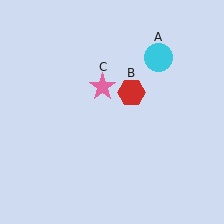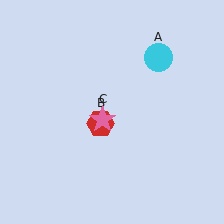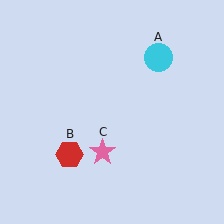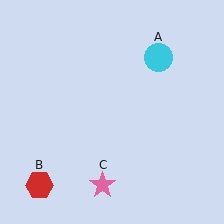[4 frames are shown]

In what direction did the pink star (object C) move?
The pink star (object C) moved down.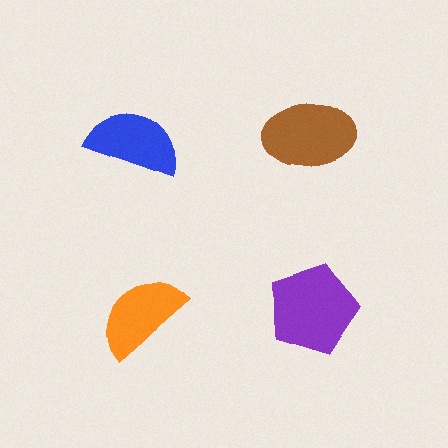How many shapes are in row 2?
2 shapes.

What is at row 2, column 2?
A purple pentagon.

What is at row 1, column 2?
A brown ellipse.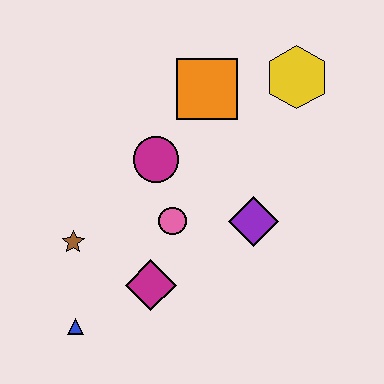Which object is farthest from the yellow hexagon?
The blue triangle is farthest from the yellow hexagon.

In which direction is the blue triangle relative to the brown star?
The blue triangle is below the brown star.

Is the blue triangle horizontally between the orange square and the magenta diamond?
No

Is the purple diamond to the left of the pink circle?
No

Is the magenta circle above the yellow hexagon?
No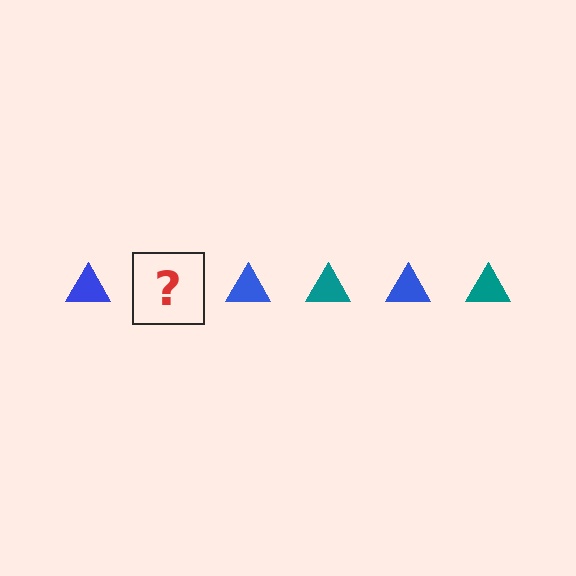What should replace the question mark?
The question mark should be replaced with a teal triangle.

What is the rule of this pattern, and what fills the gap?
The rule is that the pattern cycles through blue, teal triangles. The gap should be filled with a teal triangle.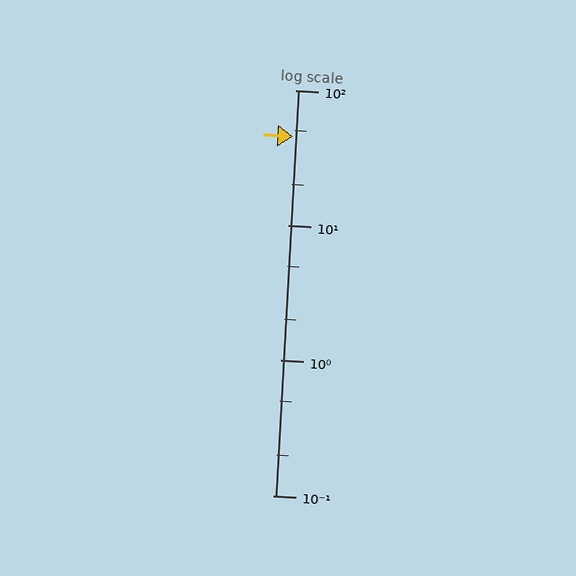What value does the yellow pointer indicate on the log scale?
The pointer indicates approximately 45.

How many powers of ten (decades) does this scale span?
The scale spans 3 decades, from 0.1 to 100.